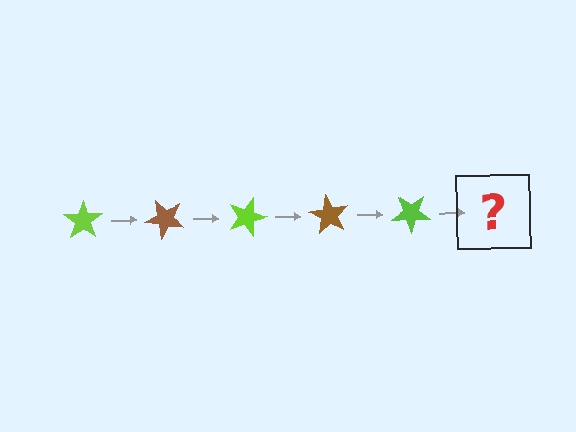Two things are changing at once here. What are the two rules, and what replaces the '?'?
The two rules are that it rotates 45 degrees each step and the color cycles through lime and brown. The '?' should be a brown star, rotated 225 degrees from the start.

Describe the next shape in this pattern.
It should be a brown star, rotated 225 degrees from the start.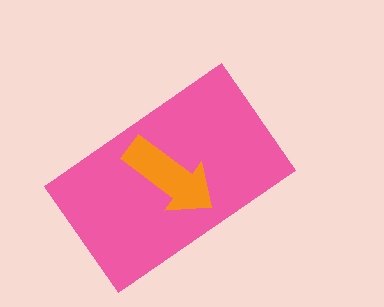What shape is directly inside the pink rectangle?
The orange arrow.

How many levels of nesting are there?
2.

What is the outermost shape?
The pink rectangle.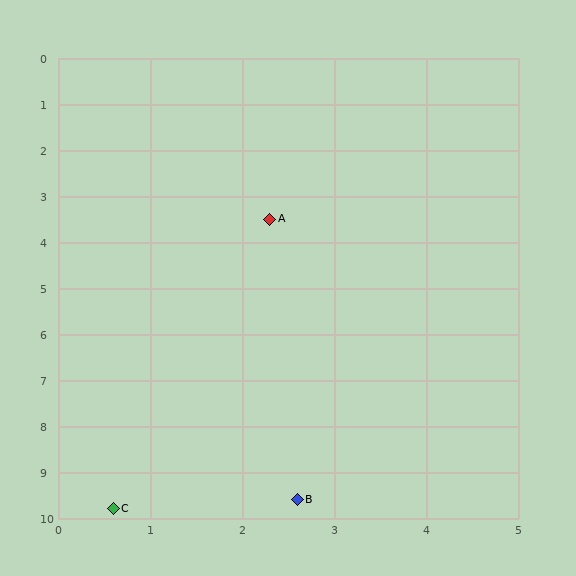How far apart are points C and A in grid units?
Points C and A are about 6.5 grid units apart.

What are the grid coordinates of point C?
Point C is at approximately (0.6, 9.8).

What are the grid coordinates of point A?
Point A is at approximately (2.3, 3.5).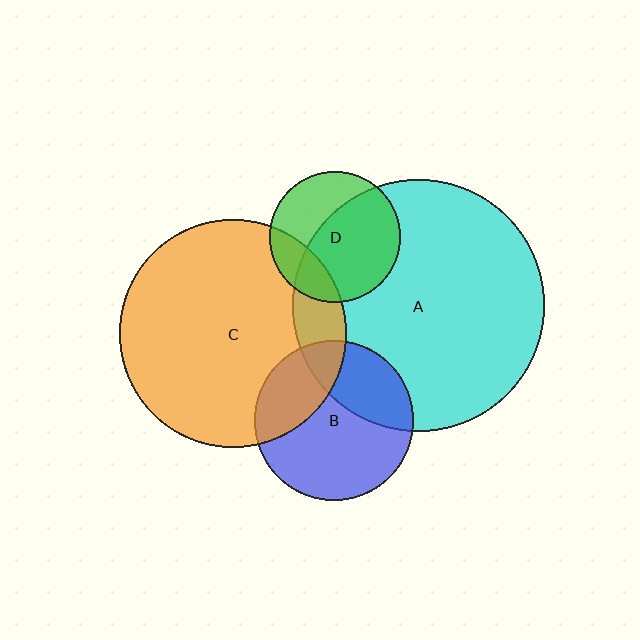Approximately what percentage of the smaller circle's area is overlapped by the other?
Approximately 30%.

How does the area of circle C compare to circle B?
Approximately 2.0 times.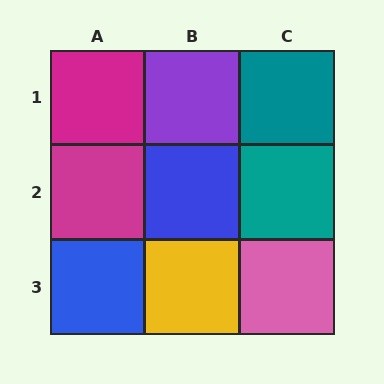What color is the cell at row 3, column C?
Pink.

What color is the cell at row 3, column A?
Blue.